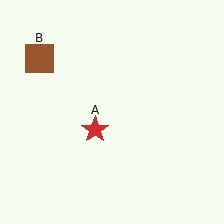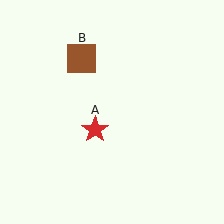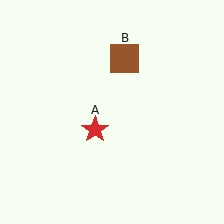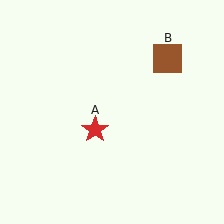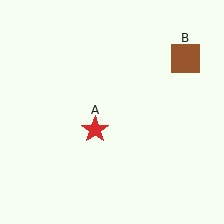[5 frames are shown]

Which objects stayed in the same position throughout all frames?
Red star (object A) remained stationary.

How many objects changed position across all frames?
1 object changed position: brown square (object B).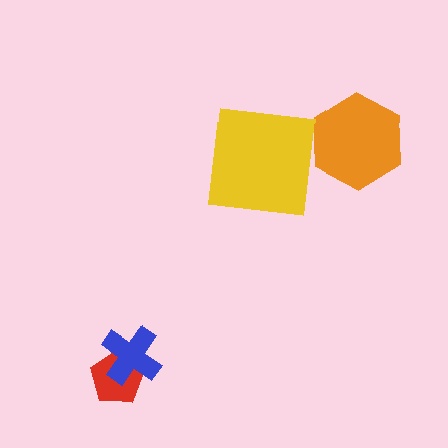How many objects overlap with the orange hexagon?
0 objects overlap with the orange hexagon.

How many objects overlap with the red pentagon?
1 object overlaps with the red pentagon.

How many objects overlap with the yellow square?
0 objects overlap with the yellow square.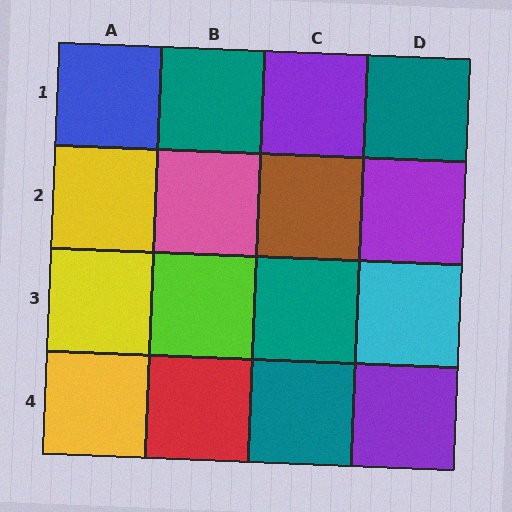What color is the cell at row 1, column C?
Purple.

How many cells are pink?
1 cell is pink.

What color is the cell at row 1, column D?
Teal.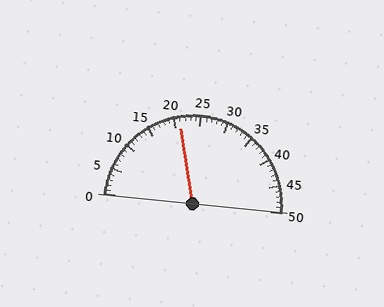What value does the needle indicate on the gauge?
The needle indicates approximately 21.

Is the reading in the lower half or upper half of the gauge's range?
The reading is in the lower half of the range (0 to 50).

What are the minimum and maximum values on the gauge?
The gauge ranges from 0 to 50.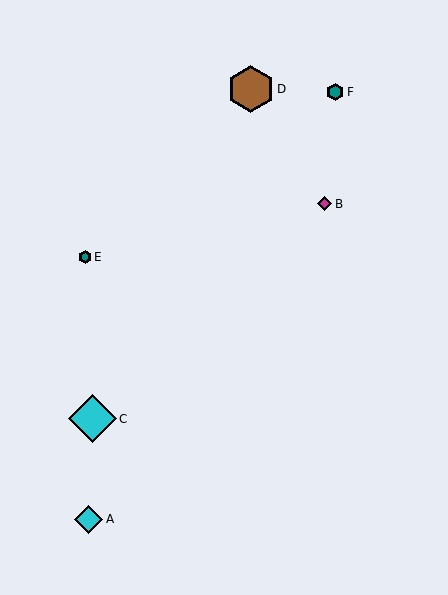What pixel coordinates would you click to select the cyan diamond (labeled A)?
Click at (89, 519) to select the cyan diamond A.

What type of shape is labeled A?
Shape A is a cyan diamond.